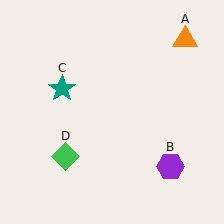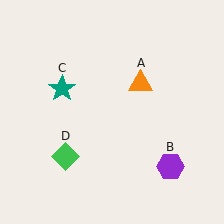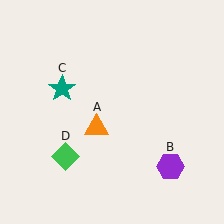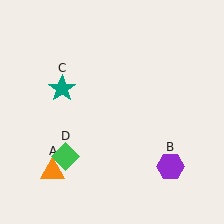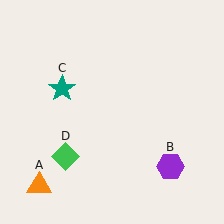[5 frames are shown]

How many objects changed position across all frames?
1 object changed position: orange triangle (object A).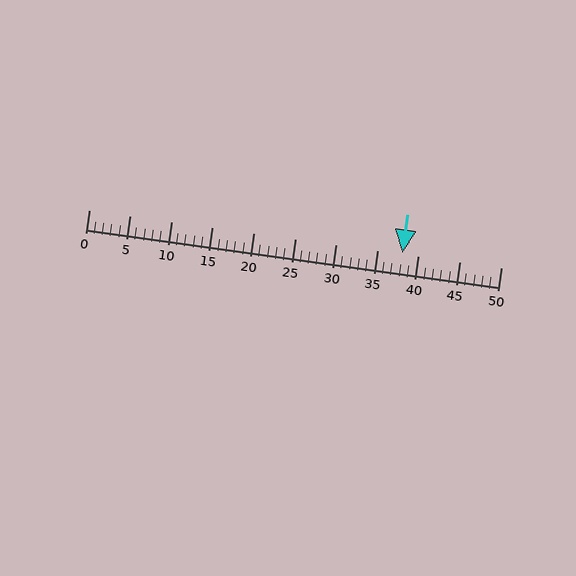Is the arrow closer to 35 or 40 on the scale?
The arrow is closer to 40.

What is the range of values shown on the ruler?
The ruler shows values from 0 to 50.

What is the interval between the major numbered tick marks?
The major tick marks are spaced 5 units apart.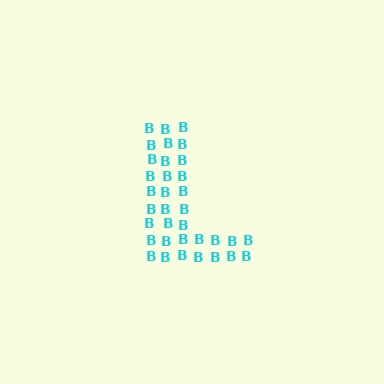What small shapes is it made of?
It is made of small letter B's.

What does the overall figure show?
The overall figure shows the letter L.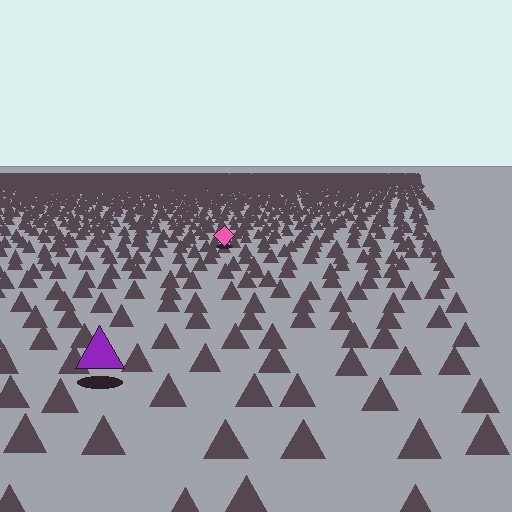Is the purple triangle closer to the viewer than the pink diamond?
Yes. The purple triangle is closer — you can tell from the texture gradient: the ground texture is coarser near it.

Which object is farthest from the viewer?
The pink diamond is farthest from the viewer. It appears smaller and the ground texture around it is denser.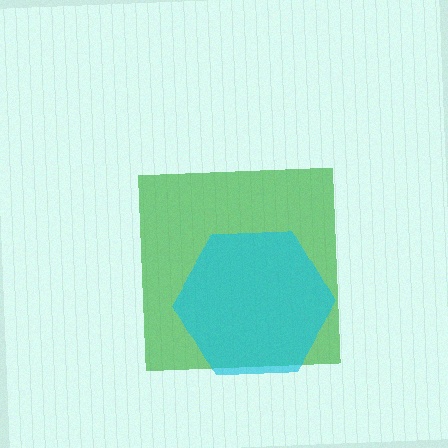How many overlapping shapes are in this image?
There are 2 overlapping shapes in the image.